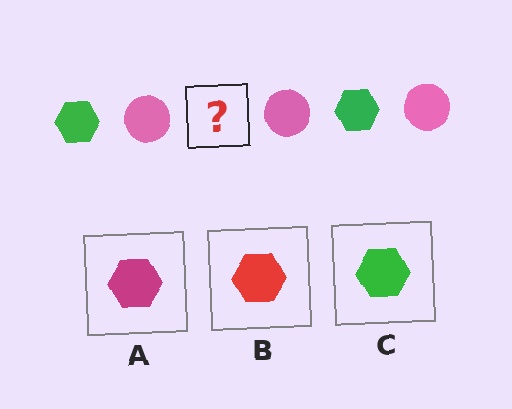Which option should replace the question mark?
Option C.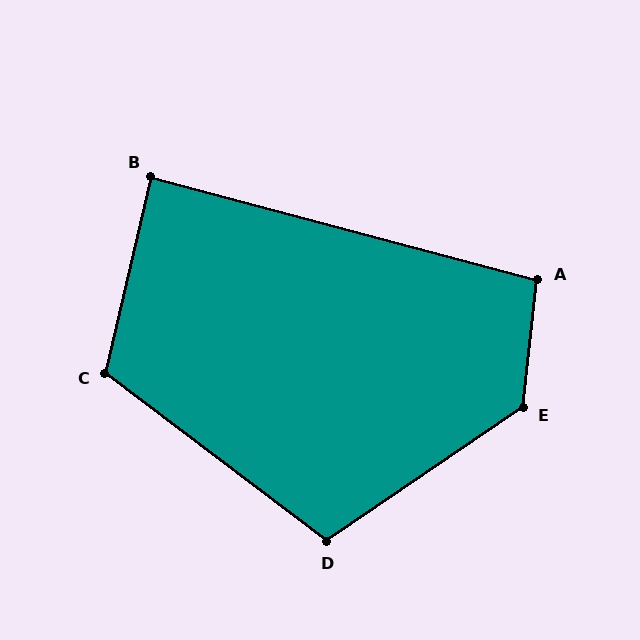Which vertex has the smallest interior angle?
B, at approximately 88 degrees.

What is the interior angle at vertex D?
Approximately 109 degrees (obtuse).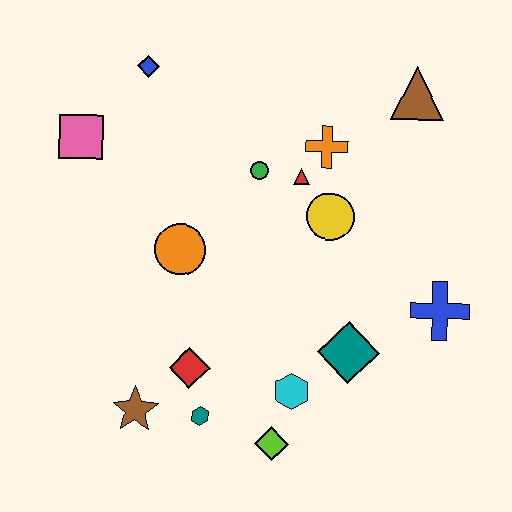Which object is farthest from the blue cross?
The pink square is farthest from the blue cross.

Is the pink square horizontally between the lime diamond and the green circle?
No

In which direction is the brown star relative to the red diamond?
The brown star is to the left of the red diamond.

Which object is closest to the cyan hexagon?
The lime diamond is closest to the cyan hexagon.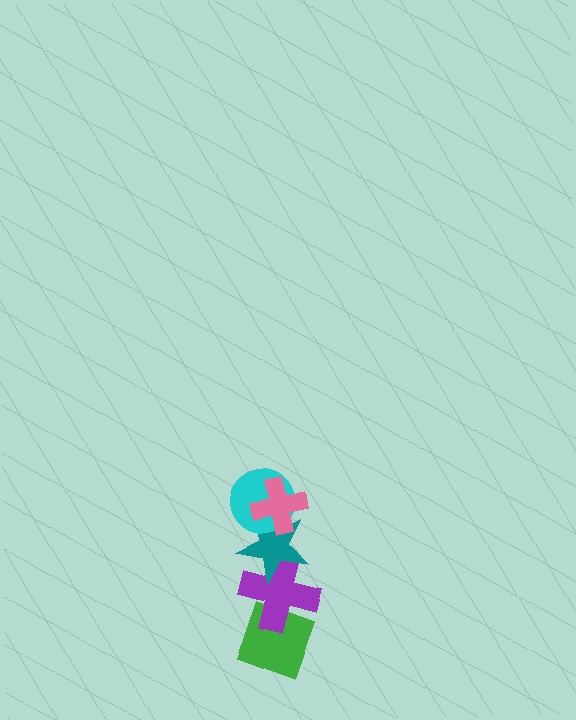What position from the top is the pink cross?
The pink cross is 1st from the top.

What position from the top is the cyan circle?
The cyan circle is 2nd from the top.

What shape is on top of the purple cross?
The teal star is on top of the purple cross.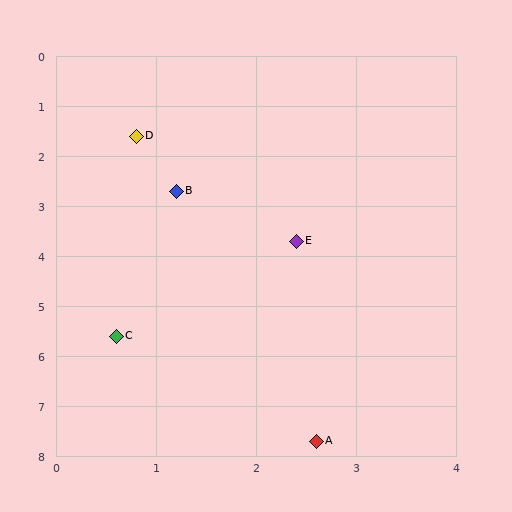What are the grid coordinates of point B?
Point B is at approximately (1.2, 2.7).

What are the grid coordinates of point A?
Point A is at approximately (2.6, 7.7).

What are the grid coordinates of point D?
Point D is at approximately (0.8, 1.6).